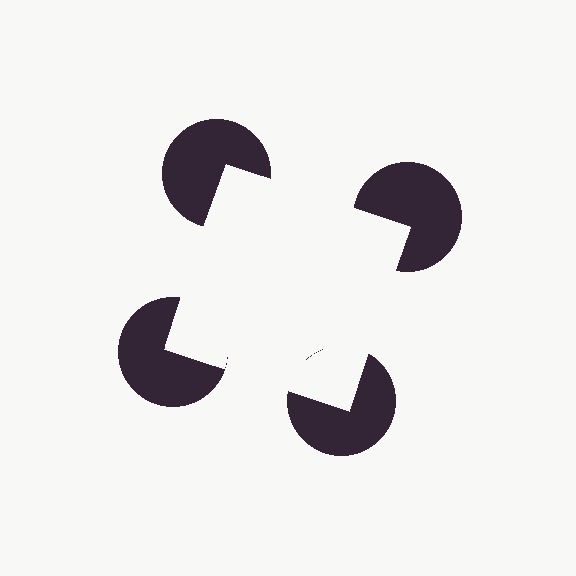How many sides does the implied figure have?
4 sides.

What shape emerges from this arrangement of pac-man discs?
An illusory square — its edges are inferred from the aligned wedge cuts in the pac-man discs, not physically drawn.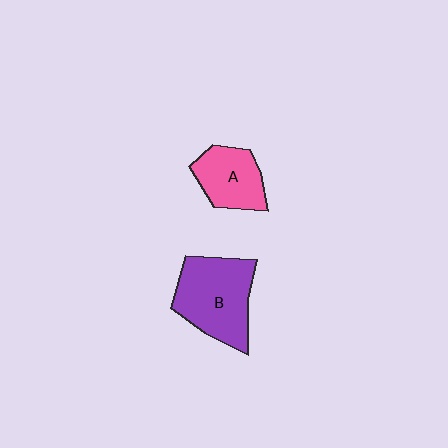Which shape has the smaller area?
Shape A (pink).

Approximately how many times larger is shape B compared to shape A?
Approximately 1.5 times.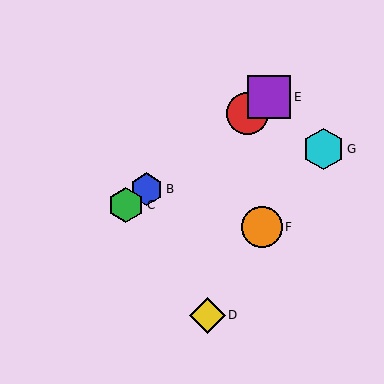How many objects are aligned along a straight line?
4 objects (A, B, C, E) are aligned along a straight line.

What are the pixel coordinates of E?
Object E is at (269, 97).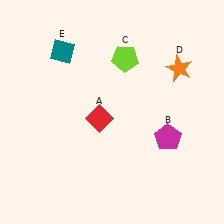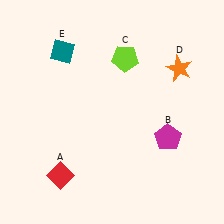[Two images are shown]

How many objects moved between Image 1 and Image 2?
1 object moved between the two images.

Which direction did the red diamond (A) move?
The red diamond (A) moved down.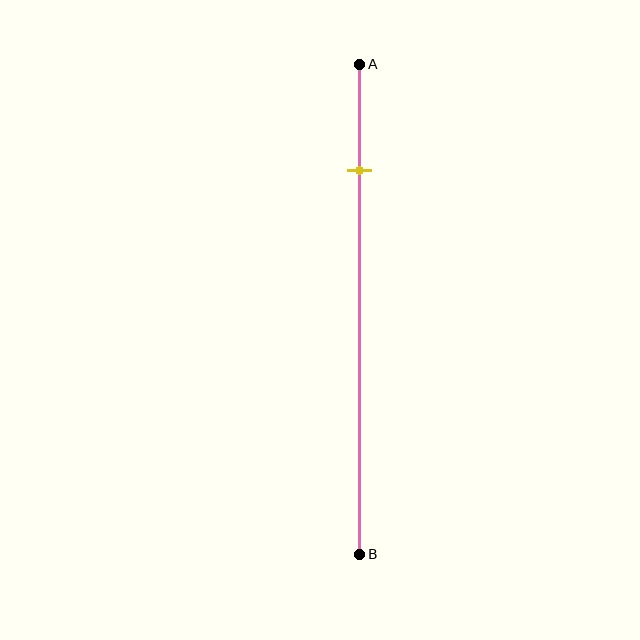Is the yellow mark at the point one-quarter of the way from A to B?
No, the mark is at about 20% from A, not at the 25% one-quarter point.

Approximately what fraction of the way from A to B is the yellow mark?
The yellow mark is approximately 20% of the way from A to B.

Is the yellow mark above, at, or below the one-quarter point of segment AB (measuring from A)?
The yellow mark is above the one-quarter point of segment AB.